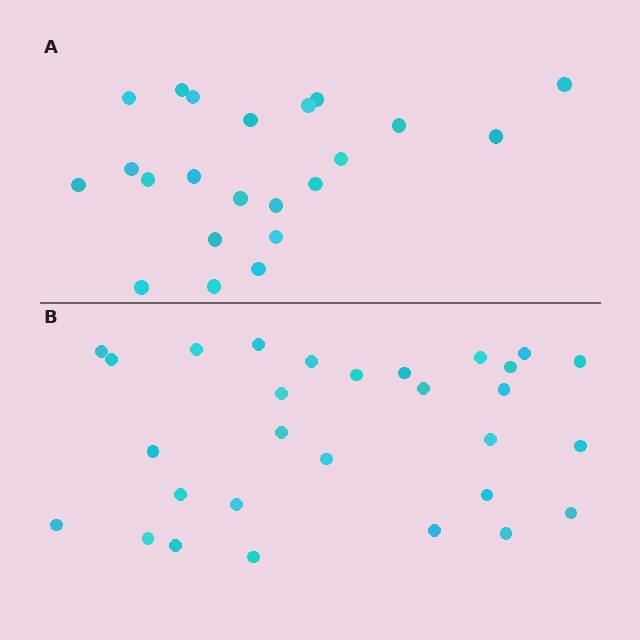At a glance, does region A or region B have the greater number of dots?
Region B (the bottom region) has more dots.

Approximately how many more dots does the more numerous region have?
Region B has roughly 8 or so more dots than region A.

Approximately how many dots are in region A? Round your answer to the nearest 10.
About 20 dots. (The exact count is 22, which rounds to 20.)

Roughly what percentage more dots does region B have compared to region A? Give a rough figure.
About 30% more.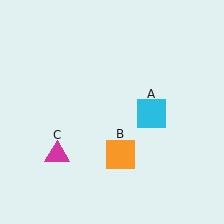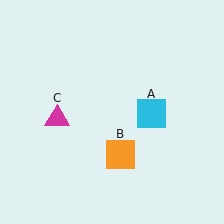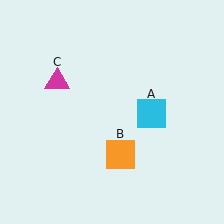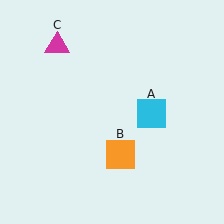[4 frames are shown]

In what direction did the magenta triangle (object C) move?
The magenta triangle (object C) moved up.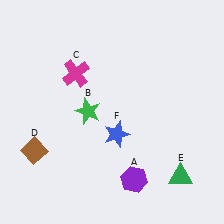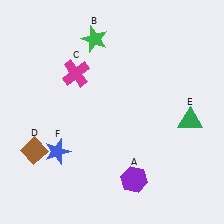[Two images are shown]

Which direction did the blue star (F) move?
The blue star (F) moved left.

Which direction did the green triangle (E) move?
The green triangle (E) moved up.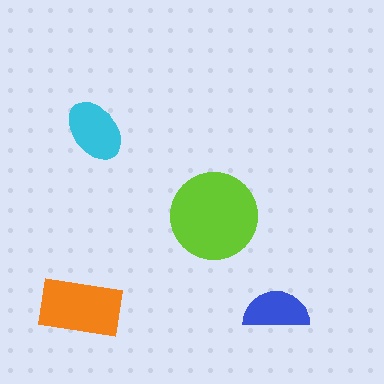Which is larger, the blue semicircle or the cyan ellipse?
The cyan ellipse.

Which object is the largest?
The lime circle.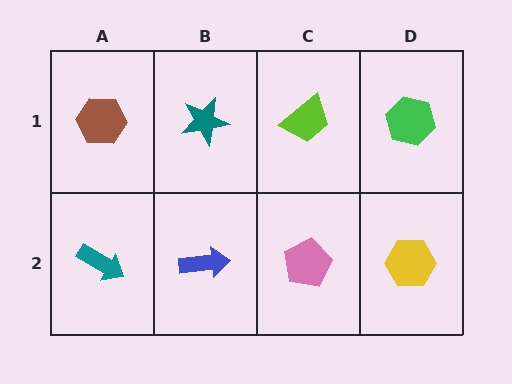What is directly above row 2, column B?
A teal star.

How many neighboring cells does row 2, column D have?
2.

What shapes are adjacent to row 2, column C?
A lime trapezoid (row 1, column C), a blue arrow (row 2, column B), a yellow hexagon (row 2, column D).